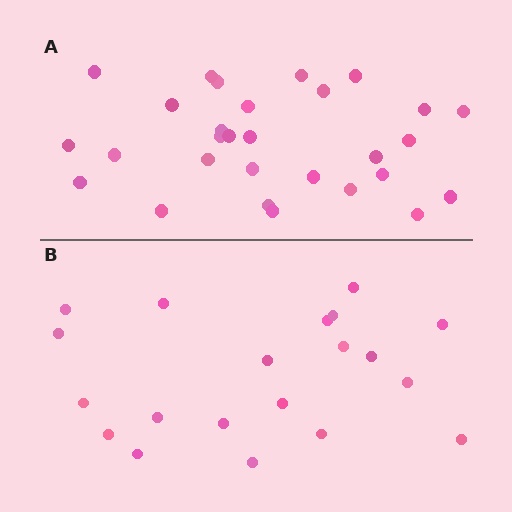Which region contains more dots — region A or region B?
Region A (the top region) has more dots.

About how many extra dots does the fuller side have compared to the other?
Region A has roughly 8 or so more dots than region B.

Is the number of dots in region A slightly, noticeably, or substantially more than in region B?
Region A has substantially more. The ratio is roughly 1.4 to 1.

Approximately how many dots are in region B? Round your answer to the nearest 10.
About 20 dots.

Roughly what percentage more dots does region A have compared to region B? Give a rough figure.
About 45% more.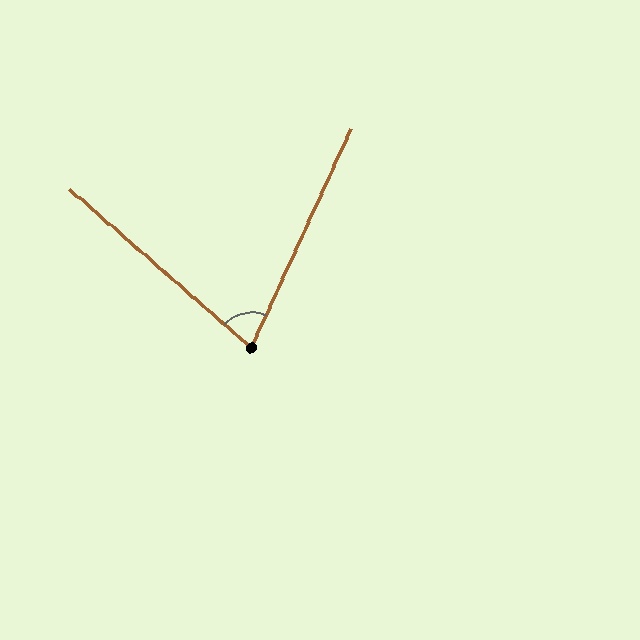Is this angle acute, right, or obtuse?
It is acute.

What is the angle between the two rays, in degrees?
Approximately 73 degrees.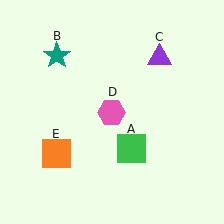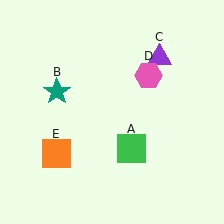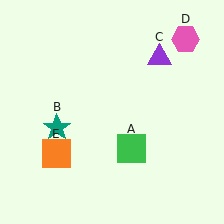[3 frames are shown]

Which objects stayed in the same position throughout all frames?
Green square (object A) and purple triangle (object C) and orange square (object E) remained stationary.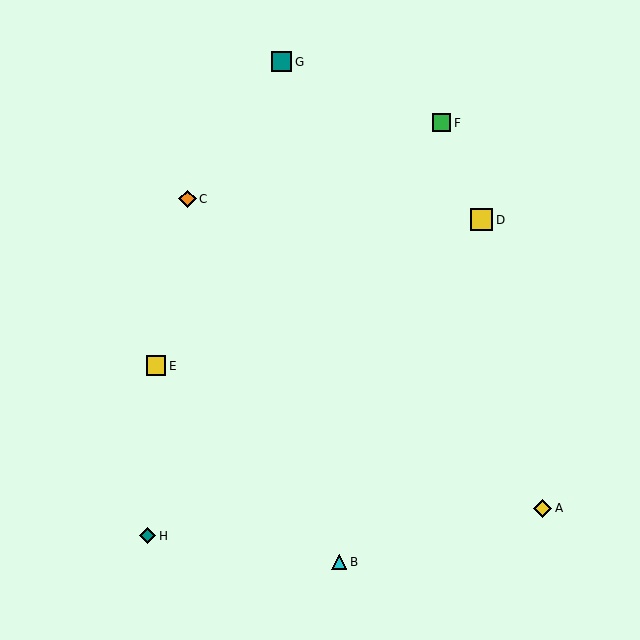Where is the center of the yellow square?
The center of the yellow square is at (482, 220).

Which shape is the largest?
The yellow square (labeled D) is the largest.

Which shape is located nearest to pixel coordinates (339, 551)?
The cyan triangle (labeled B) at (339, 562) is nearest to that location.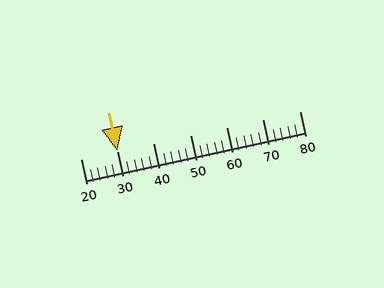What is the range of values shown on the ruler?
The ruler shows values from 20 to 80.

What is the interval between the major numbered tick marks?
The major tick marks are spaced 10 units apart.